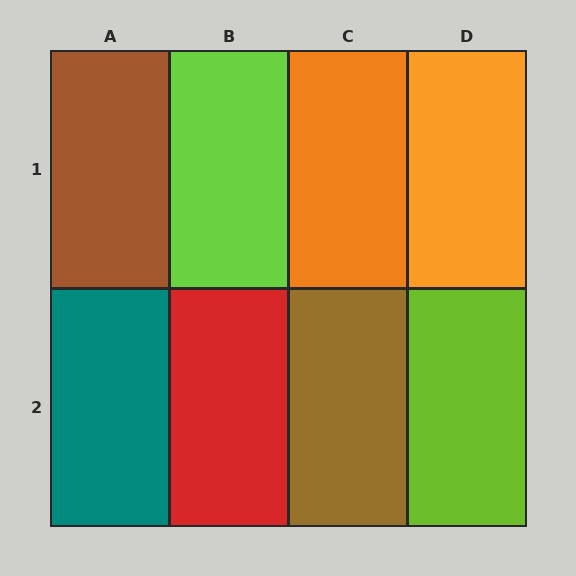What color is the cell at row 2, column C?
Brown.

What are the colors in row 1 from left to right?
Brown, lime, orange, orange.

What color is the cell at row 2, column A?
Teal.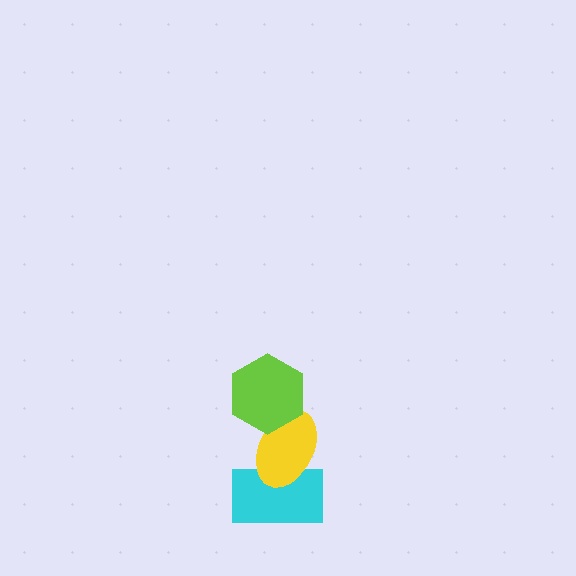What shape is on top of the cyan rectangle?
The yellow ellipse is on top of the cyan rectangle.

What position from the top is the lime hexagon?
The lime hexagon is 1st from the top.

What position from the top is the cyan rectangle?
The cyan rectangle is 3rd from the top.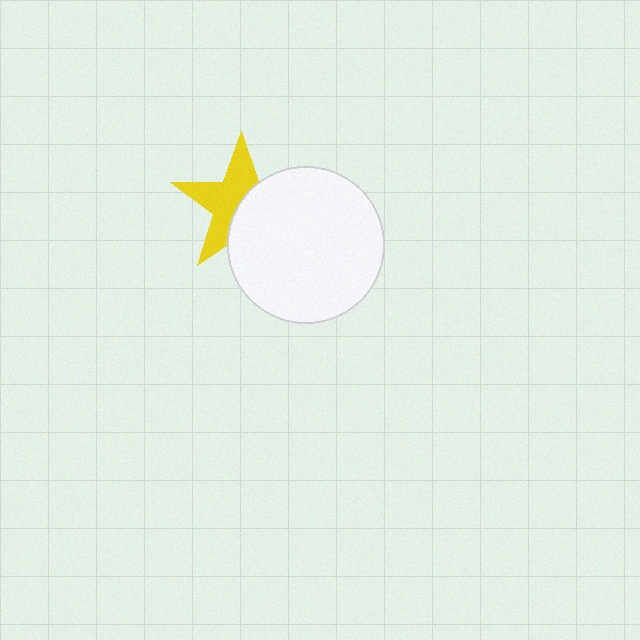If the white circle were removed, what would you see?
You would see the complete yellow star.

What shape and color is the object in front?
The object in front is a white circle.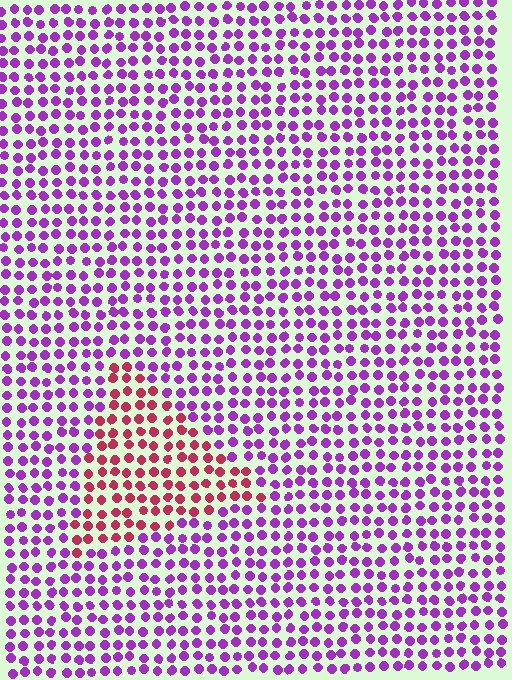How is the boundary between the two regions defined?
The boundary is defined purely by a slight shift in hue (about 55 degrees). Spacing, size, and orientation are identical on both sides.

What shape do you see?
I see a triangle.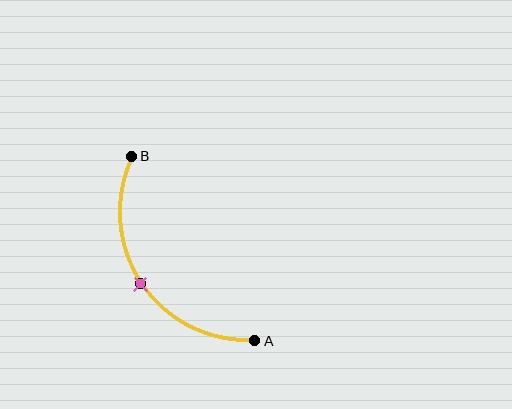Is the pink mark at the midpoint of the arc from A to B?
Yes. The pink mark lies on the arc at equal arc-length from both A and B — it is the arc midpoint.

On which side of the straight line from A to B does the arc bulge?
The arc bulges below and to the left of the straight line connecting A and B.